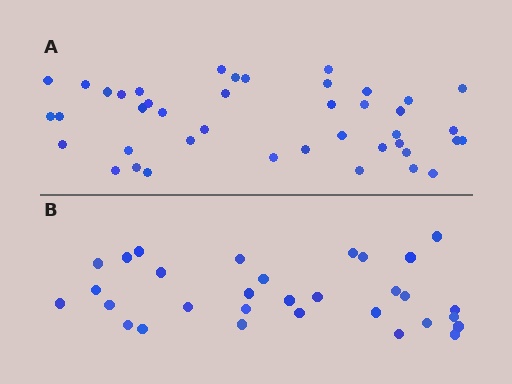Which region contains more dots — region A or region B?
Region A (the top region) has more dots.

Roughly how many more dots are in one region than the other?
Region A has roughly 12 or so more dots than region B.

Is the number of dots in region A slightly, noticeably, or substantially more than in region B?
Region A has noticeably more, but not dramatically so. The ratio is roughly 1.4 to 1.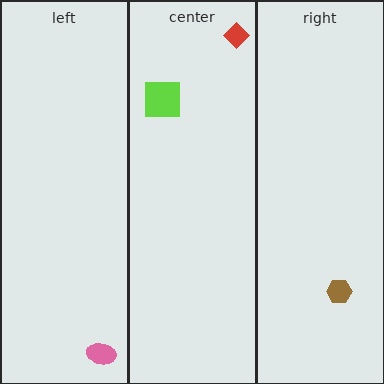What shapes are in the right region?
The brown hexagon.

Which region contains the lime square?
The center region.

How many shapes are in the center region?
2.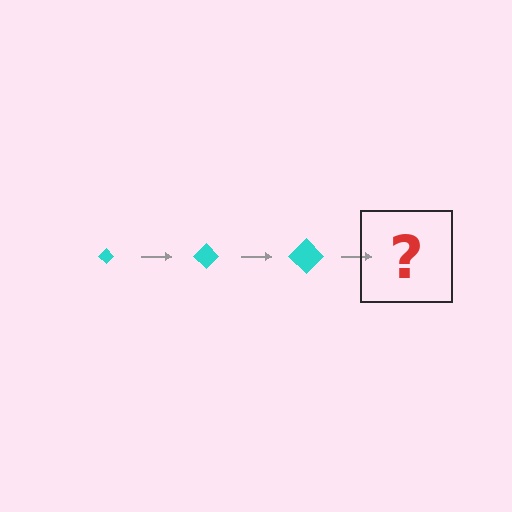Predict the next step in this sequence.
The next step is a cyan diamond, larger than the previous one.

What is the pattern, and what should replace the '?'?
The pattern is that the diamond gets progressively larger each step. The '?' should be a cyan diamond, larger than the previous one.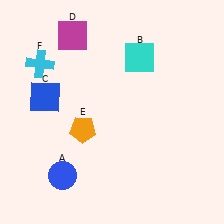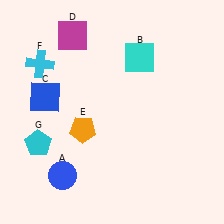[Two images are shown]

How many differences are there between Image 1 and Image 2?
There is 1 difference between the two images.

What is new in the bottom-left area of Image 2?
A cyan pentagon (G) was added in the bottom-left area of Image 2.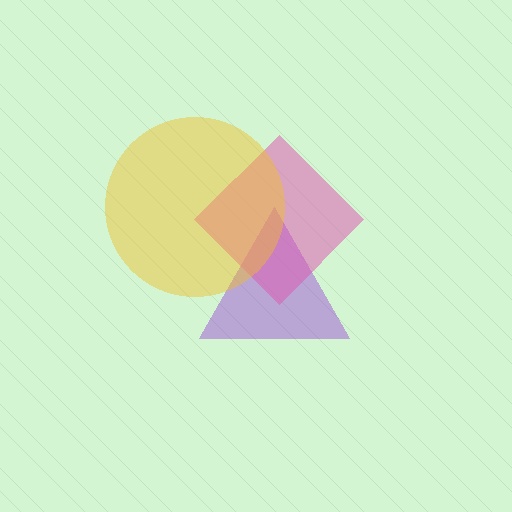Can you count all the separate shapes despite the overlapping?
Yes, there are 3 separate shapes.